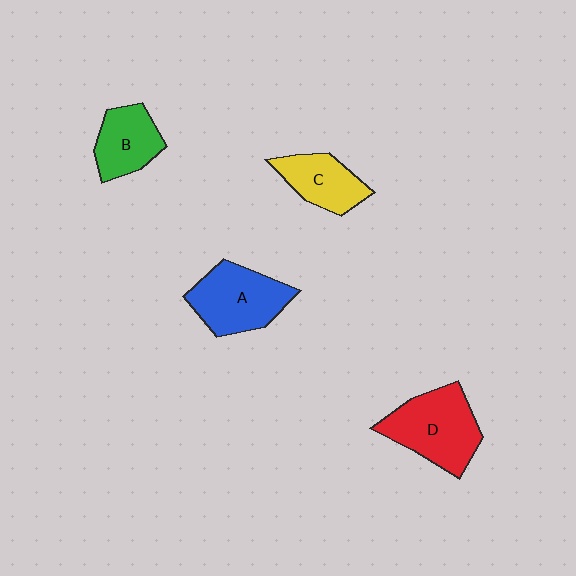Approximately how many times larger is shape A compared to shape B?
Approximately 1.4 times.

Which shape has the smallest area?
Shape B (green).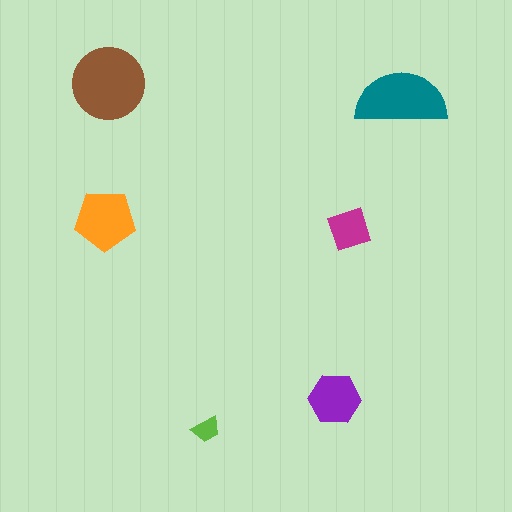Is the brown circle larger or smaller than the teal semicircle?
Larger.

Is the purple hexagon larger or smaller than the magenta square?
Larger.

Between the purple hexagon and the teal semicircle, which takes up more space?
The teal semicircle.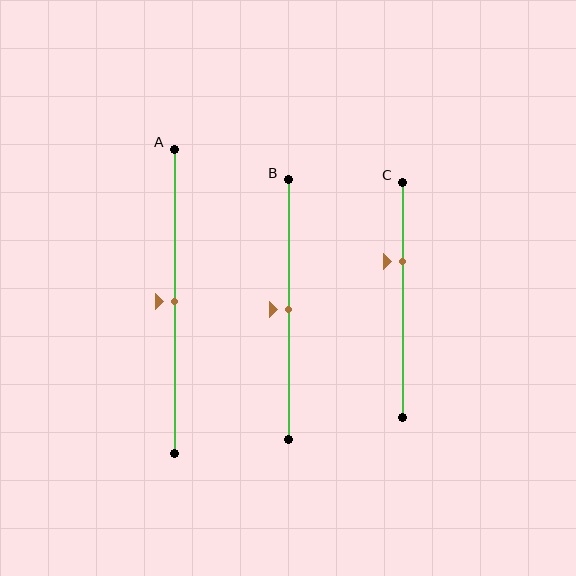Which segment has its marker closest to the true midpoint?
Segment A has its marker closest to the true midpoint.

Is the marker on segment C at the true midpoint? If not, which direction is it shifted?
No, the marker on segment C is shifted upward by about 16% of the segment length.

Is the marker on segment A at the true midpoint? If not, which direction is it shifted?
Yes, the marker on segment A is at the true midpoint.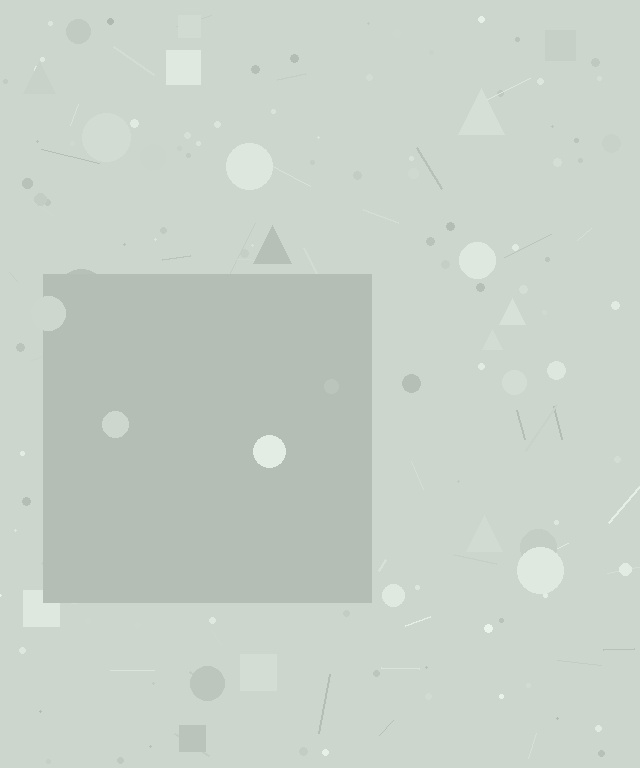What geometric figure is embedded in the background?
A square is embedded in the background.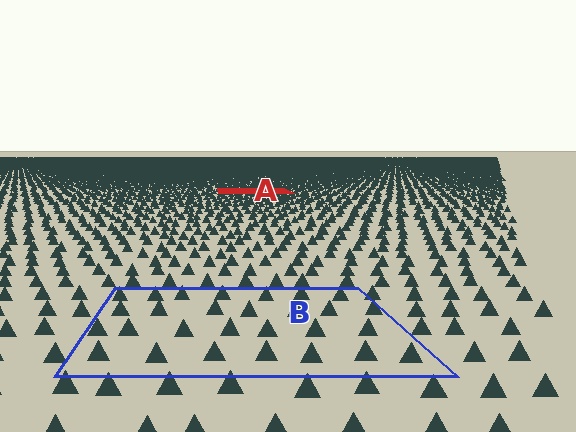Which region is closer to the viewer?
Region B is closer. The texture elements there are larger and more spread out.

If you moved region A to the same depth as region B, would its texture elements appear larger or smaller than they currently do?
They would appear larger. At a closer depth, the same texture elements are projected at a bigger on-screen size.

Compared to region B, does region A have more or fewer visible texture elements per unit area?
Region A has more texture elements per unit area — they are packed more densely because it is farther away.